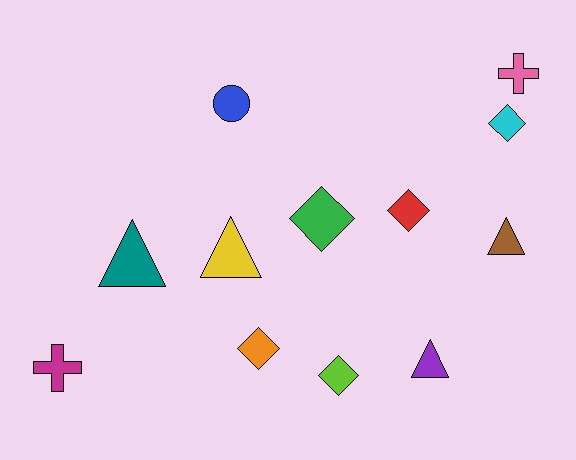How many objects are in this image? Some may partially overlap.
There are 12 objects.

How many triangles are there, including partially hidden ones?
There are 4 triangles.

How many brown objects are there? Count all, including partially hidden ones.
There is 1 brown object.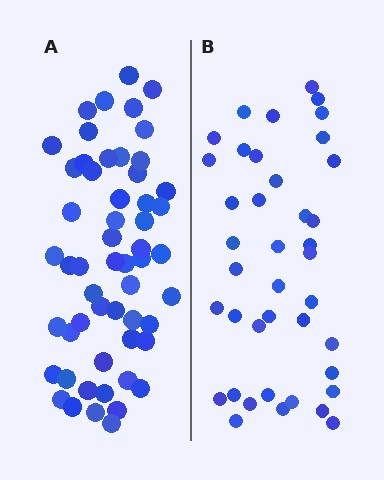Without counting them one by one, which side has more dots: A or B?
Region A (the left region) has more dots.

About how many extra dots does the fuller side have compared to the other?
Region A has approximately 15 more dots than region B.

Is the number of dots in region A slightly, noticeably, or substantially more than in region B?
Region A has noticeably more, but not dramatically so. The ratio is roughly 1.4 to 1.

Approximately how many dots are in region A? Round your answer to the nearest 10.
About 60 dots. (The exact count is 55, which rounds to 60.)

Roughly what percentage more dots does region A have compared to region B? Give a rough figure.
About 40% more.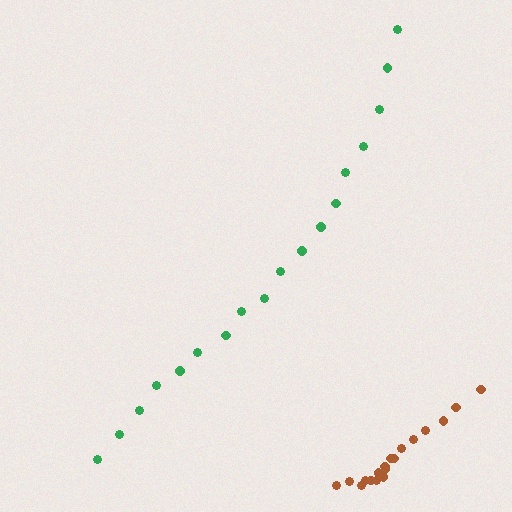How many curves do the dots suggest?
There are 2 distinct paths.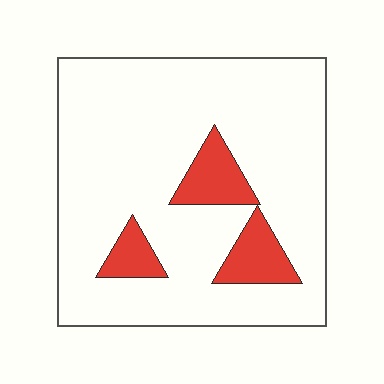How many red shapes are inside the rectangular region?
3.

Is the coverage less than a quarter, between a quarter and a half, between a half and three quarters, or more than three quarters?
Less than a quarter.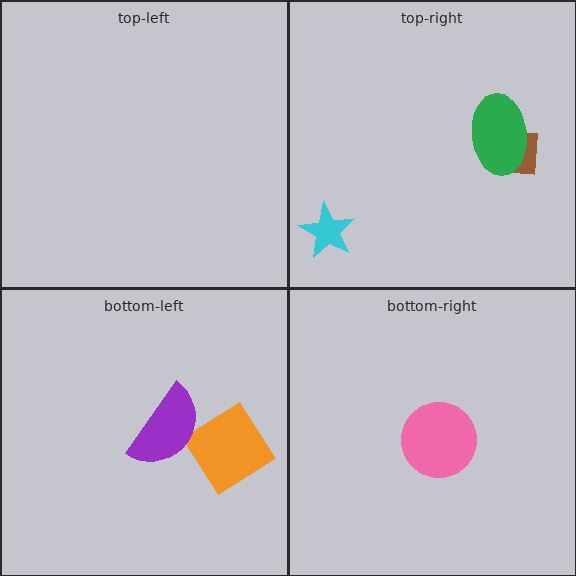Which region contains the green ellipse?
The top-right region.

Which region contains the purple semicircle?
The bottom-left region.